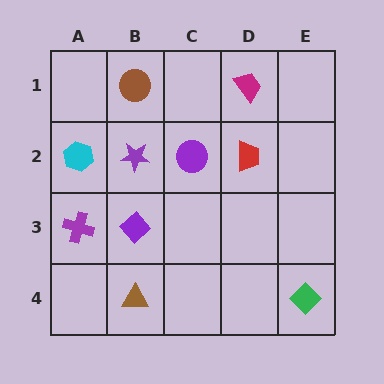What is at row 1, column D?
A magenta trapezoid.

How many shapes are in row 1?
2 shapes.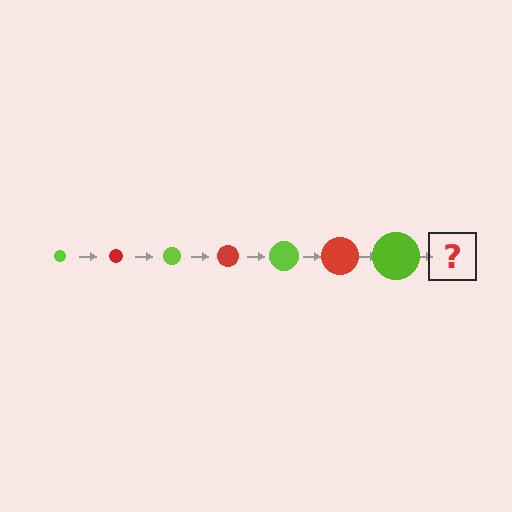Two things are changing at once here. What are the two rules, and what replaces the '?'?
The two rules are that the circle grows larger each step and the color cycles through lime and red. The '?' should be a red circle, larger than the previous one.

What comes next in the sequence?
The next element should be a red circle, larger than the previous one.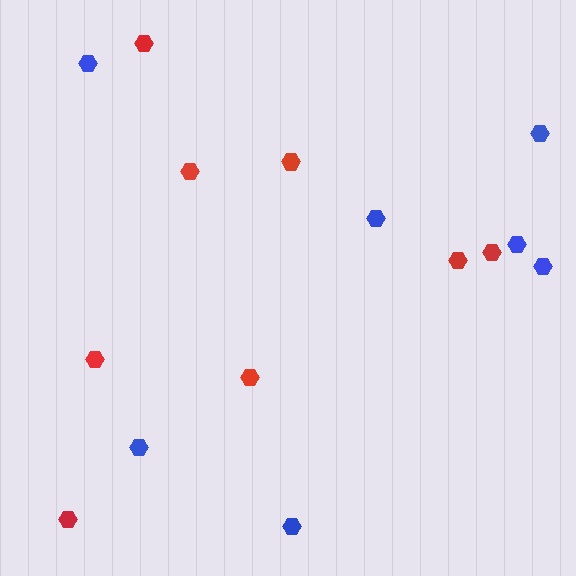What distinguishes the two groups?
There are 2 groups: one group of red hexagons (8) and one group of blue hexagons (7).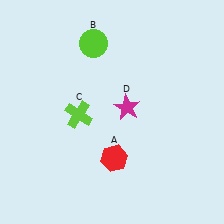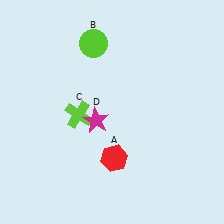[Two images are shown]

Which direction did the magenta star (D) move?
The magenta star (D) moved left.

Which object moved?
The magenta star (D) moved left.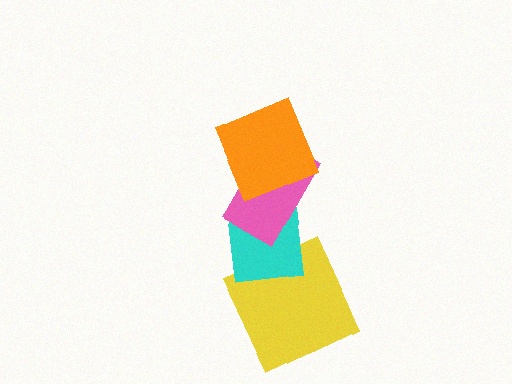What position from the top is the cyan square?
The cyan square is 3rd from the top.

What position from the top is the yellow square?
The yellow square is 4th from the top.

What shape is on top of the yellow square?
The cyan square is on top of the yellow square.